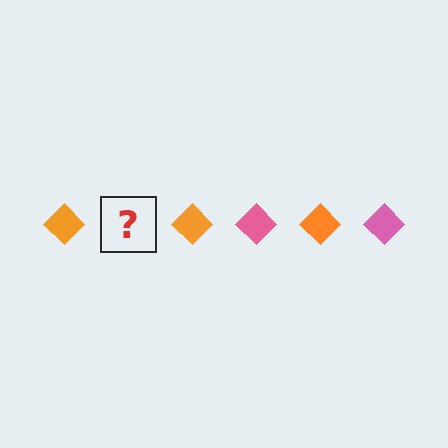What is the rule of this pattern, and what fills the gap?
The rule is that the pattern cycles through orange, pink diamonds. The gap should be filled with a pink diamond.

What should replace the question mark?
The question mark should be replaced with a pink diamond.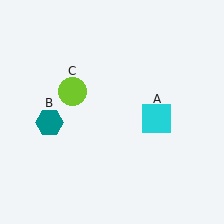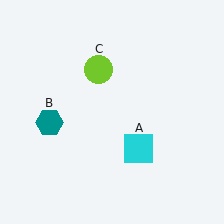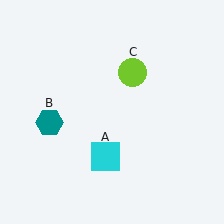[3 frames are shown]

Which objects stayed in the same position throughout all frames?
Teal hexagon (object B) remained stationary.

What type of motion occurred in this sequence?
The cyan square (object A), lime circle (object C) rotated clockwise around the center of the scene.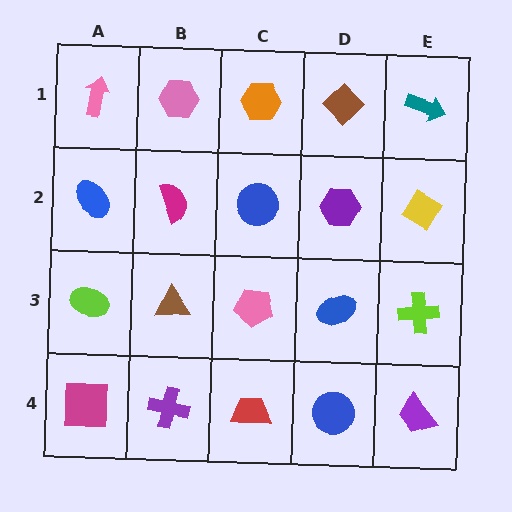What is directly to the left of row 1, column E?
A brown diamond.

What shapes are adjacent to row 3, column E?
A yellow diamond (row 2, column E), a purple trapezoid (row 4, column E), a blue ellipse (row 3, column D).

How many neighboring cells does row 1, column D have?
3.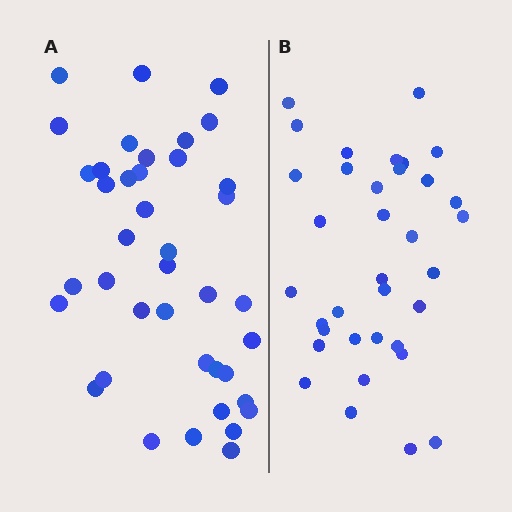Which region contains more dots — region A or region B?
Region A (the left region) has more dots.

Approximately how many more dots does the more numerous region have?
Region A has about 5 more dots than region B.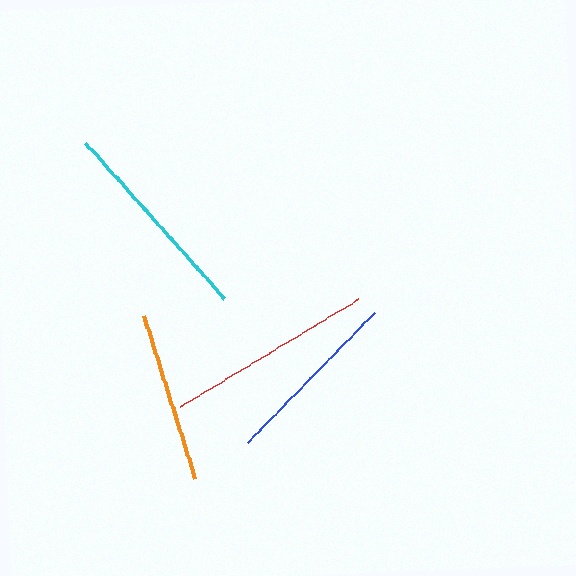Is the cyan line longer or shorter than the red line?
The red line is longer than the cyan line.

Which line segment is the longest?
The red line is the longest at approximately 209 pixels.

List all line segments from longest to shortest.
From longest to shortest: red, cyan, blue, orange.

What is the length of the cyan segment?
The cyan segment is approximately 209 pixels long.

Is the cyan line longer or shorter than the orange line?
The cyan line is longer than the orange line.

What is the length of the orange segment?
The orange segment is approximately 171 pixels long.